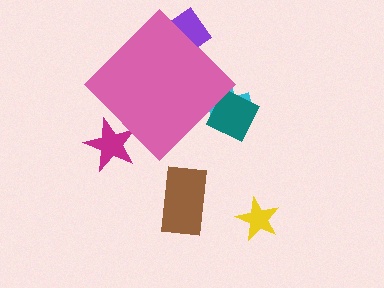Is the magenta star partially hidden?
Yes, the magenta star is partially hidden behind the pink diamond.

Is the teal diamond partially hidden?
Yes, the teal diamond is partially hidden behind the pink diamond.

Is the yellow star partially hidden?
No, the yellow star is fully visible.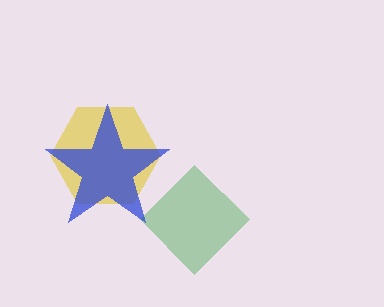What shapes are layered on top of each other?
The layered shapes are: a green diamond, a yellow hexagon, a blue star.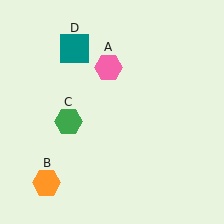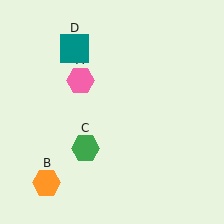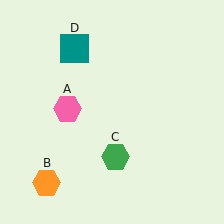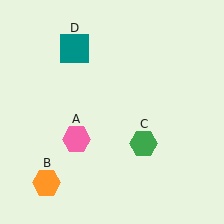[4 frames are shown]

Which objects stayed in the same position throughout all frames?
Orange hexagon (object B) and teal square (object D) remained stationary.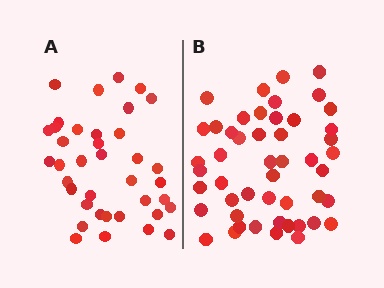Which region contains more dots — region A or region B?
Region B (the right region) has more dots.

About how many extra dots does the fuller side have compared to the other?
Region B has roughly 12 or so more dots than region A.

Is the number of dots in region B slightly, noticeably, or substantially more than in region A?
Region B has noticeably more, but not dramatically so. The ratio is roughly 1.3 to 1.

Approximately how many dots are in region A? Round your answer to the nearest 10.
About 40 dots. (The exact count is 38, which rounds to 40.)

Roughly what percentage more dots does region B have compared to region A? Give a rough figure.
About 30% more.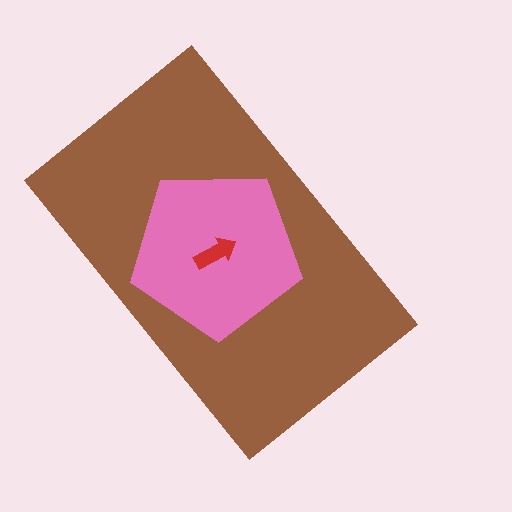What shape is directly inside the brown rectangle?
The pink pentagon.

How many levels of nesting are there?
3.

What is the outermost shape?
The brown rectangle.